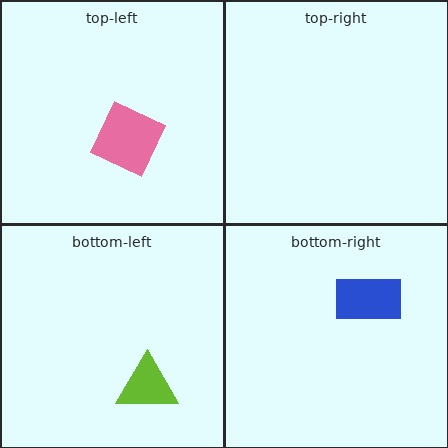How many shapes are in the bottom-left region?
1.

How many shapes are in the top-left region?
1.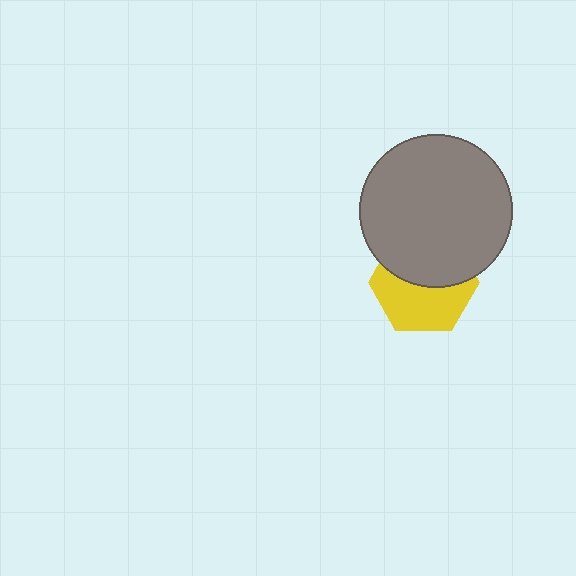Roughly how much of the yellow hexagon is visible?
About half of it is visible (roughly 52%).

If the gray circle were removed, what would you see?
You would see the complete yellow hexagon.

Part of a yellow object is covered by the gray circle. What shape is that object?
It is a hexagon.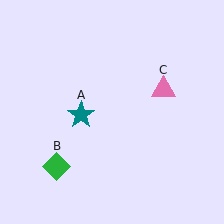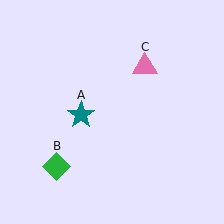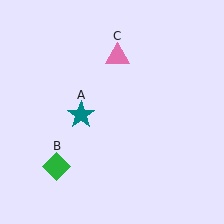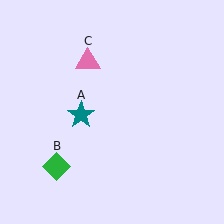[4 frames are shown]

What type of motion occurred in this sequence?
The pink triangle (object C) rotated counterclockwise around the center of the scene.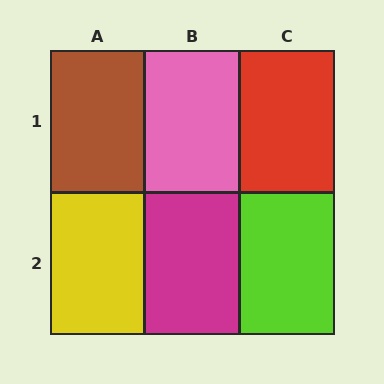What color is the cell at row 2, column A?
Yellow.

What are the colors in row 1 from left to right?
Brown, pink, red.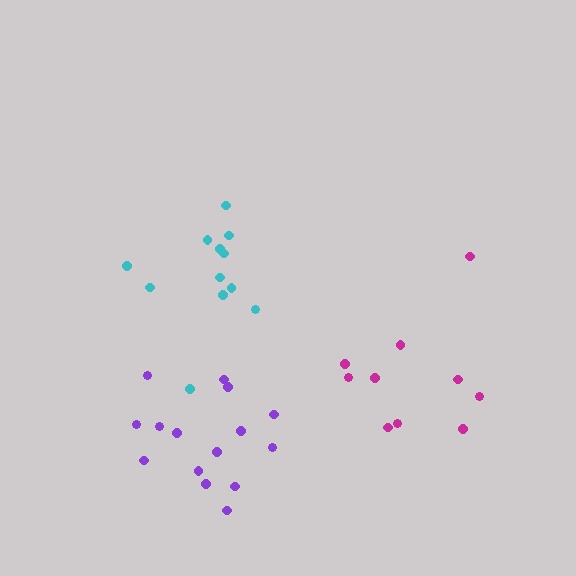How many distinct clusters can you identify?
There are 3 distinct clusters.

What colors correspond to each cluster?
The clusters are colored: purple, cyan, magenta.